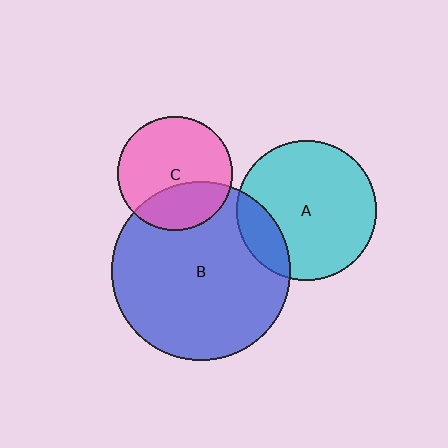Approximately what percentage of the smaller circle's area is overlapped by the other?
Approximately 15%.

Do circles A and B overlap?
Yes.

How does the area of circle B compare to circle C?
Approximately 2.4 times.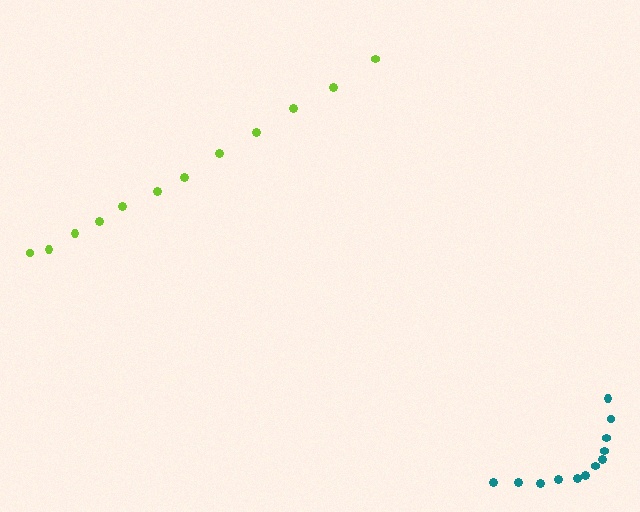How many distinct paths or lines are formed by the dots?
There are 2 distinct paths.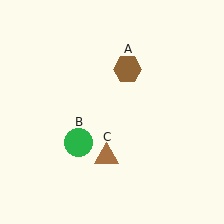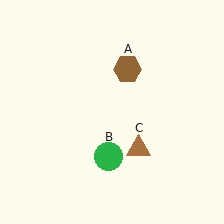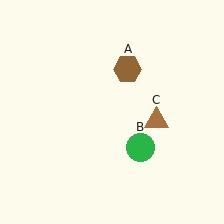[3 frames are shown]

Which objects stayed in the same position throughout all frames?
Brown hexagon (object A) remained stationary.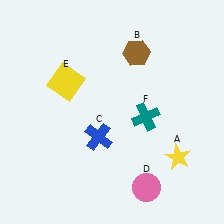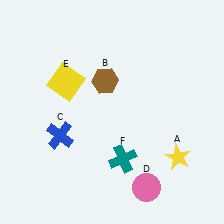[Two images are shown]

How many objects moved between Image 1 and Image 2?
3 objects moved between the two images.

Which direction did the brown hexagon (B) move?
The brown hexagon (B) moved left.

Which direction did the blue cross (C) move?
The blue cross (C) moved left.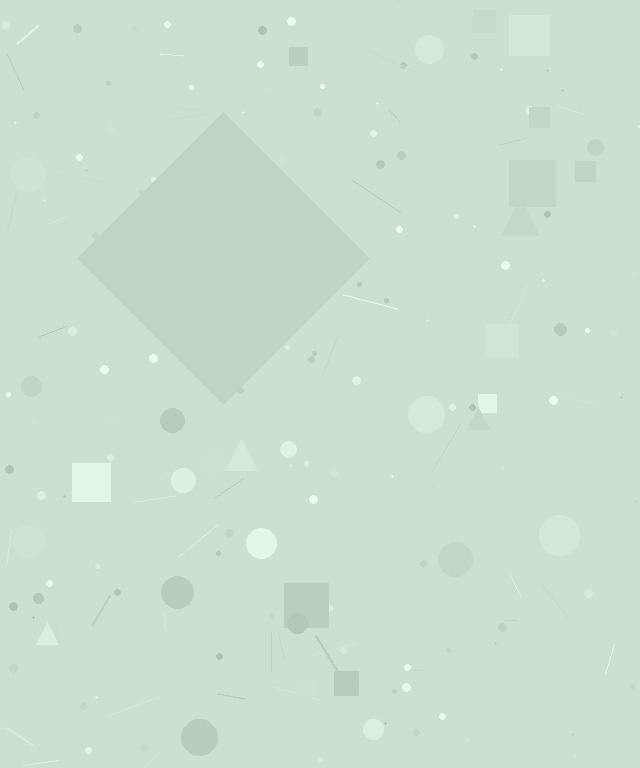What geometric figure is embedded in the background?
A diamond is embedded in the background.